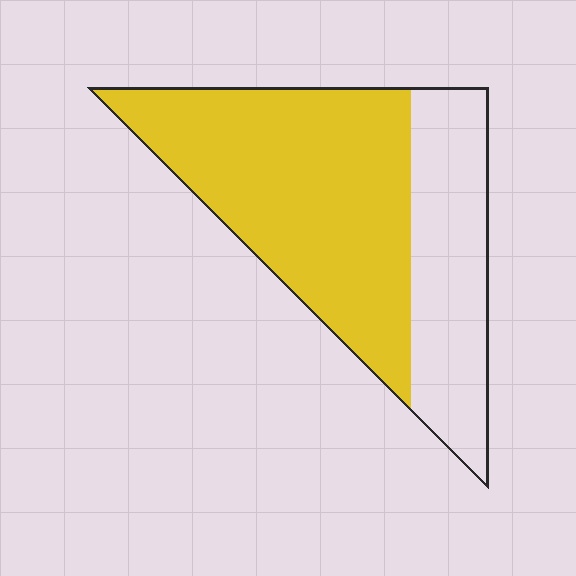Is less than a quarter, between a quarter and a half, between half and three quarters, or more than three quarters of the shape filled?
Between half and three quarters.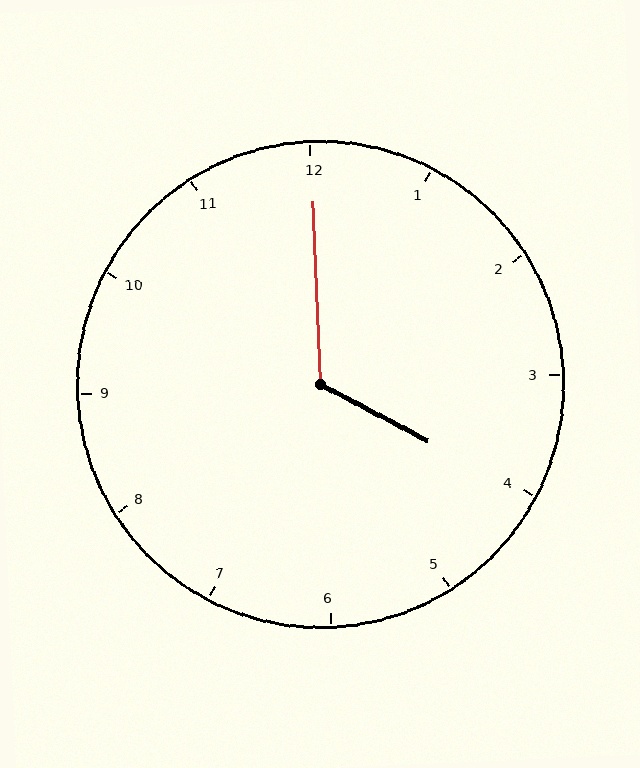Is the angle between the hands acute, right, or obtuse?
It is obtuse.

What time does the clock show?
4:00.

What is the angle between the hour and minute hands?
Approximately 120 degrees.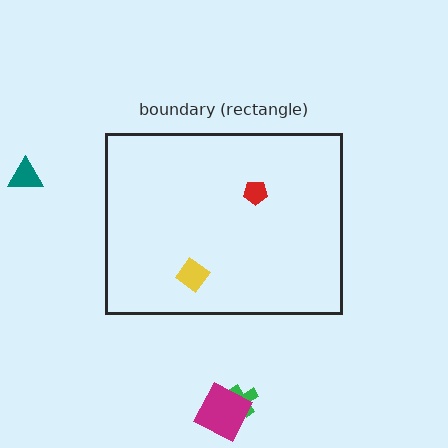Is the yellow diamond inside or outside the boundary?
Inside.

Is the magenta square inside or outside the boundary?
Outside.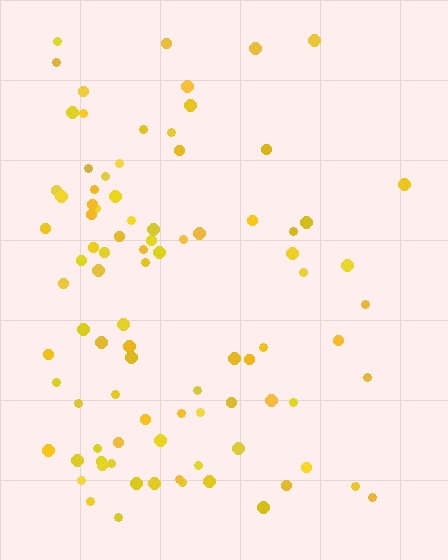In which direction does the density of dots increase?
From right to left, with the left side densest.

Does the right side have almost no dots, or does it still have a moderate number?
Still a moderate number, just noticeably fewer than the left.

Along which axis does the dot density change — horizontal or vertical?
Horizontal.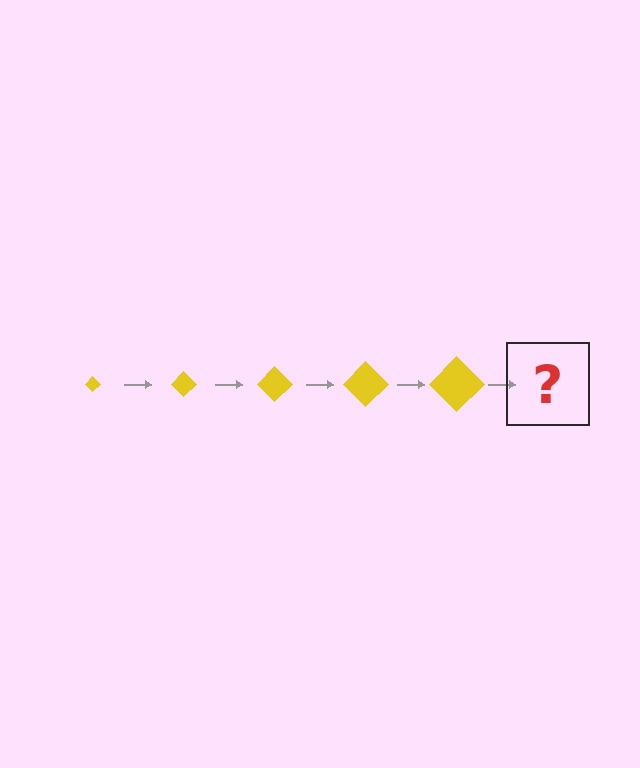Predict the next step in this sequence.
The next step is a yellow diamond, larger than the previous one.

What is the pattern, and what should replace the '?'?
The pattern is that the diamond gets progressively larger each step. The '?' should be a yellow diamond, larger than the previous one.